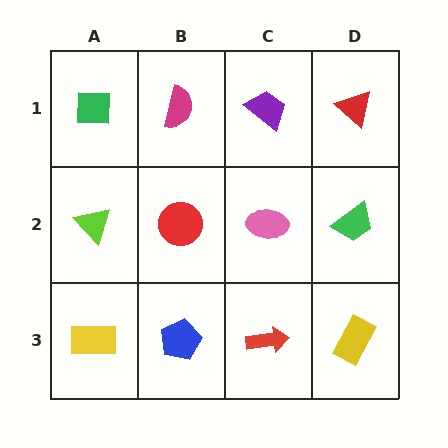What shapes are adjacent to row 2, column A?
A green square (row 1, column A), a yellow rectangle (row 3, column A), a red circle (row 2, column B).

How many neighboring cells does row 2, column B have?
4.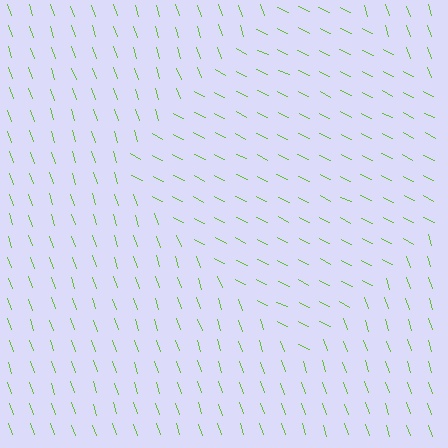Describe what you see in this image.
The image is filled with small lime line segments. A diamond region in the image has lines oriented differently from the surrounding lines, creating a visible texture boundary.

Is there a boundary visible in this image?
Yes, there is a texture boundary formed by a change in line orientation.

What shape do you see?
I see a diamond.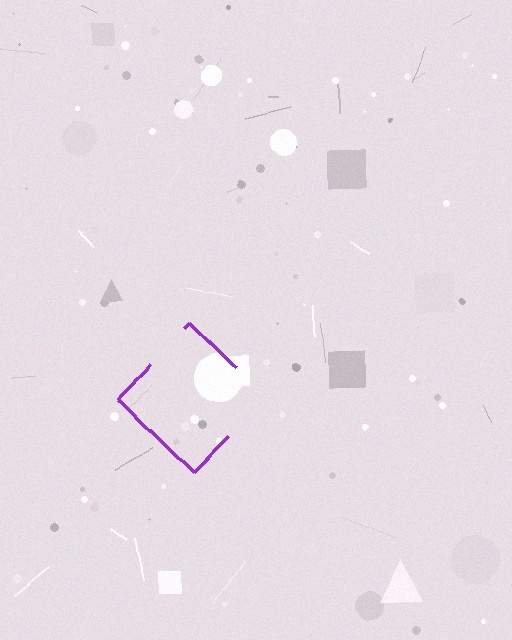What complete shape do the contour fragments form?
The contour fragments form a diamond.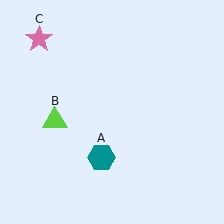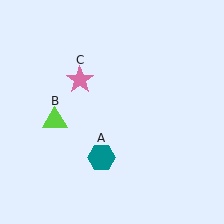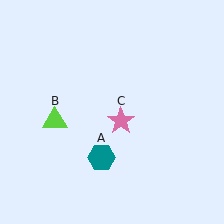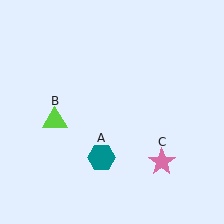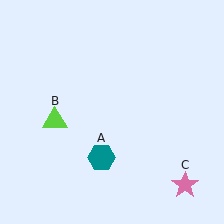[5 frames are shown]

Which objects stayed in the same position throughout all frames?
Teal hexagon (object A) and lime triangle (object B) remained stationary.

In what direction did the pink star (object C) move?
The pink star (object C) moved down and to the right.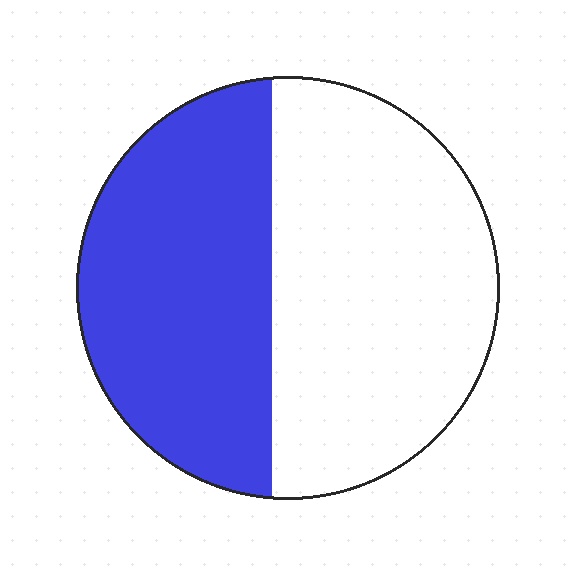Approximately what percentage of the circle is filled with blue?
Approximately 45%.